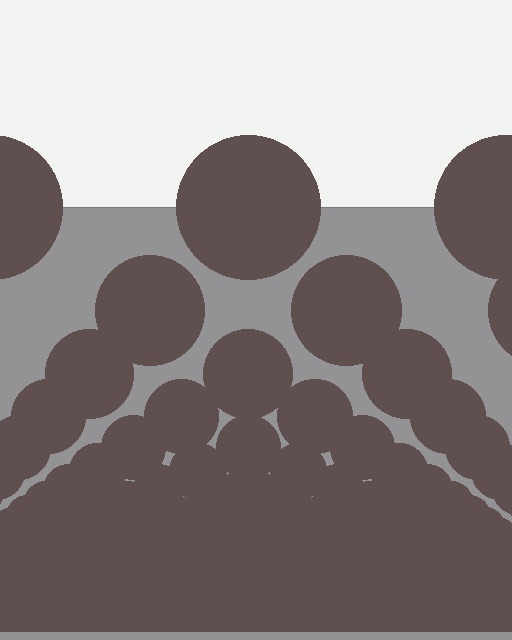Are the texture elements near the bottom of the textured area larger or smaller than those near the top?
Smaller. The gradient is inverted — elements near the bottom are smaller and denser.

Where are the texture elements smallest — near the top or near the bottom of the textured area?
Near the bottom.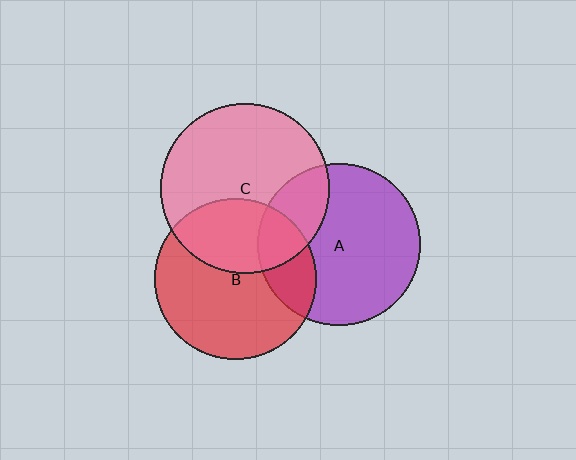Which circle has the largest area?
Circle C (pink).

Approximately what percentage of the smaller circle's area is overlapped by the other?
Approximately 25%.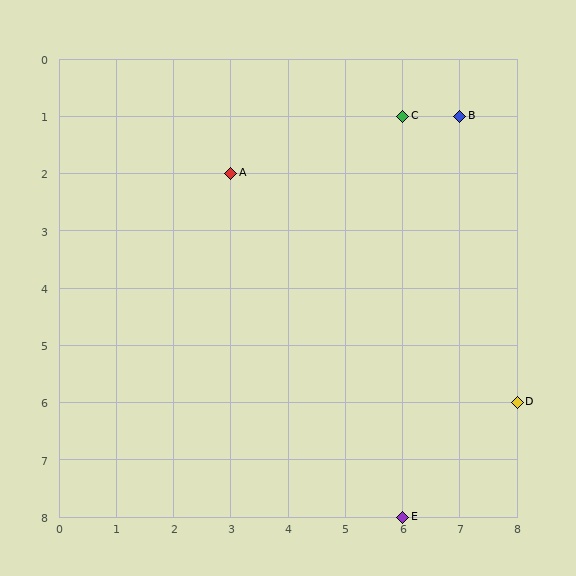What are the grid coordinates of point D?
Point D is at grid coordinates (8, 6).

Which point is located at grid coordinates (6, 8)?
Point E is at (6, 8).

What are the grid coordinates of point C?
Point C is at grid coordinates (6, 1).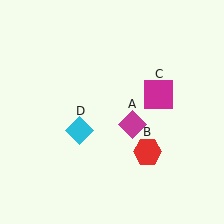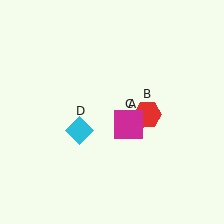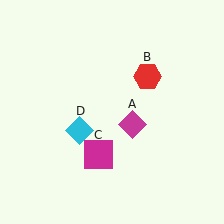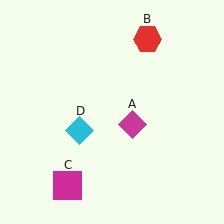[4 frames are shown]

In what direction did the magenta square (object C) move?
The magenta square (object C) moved down and to the left.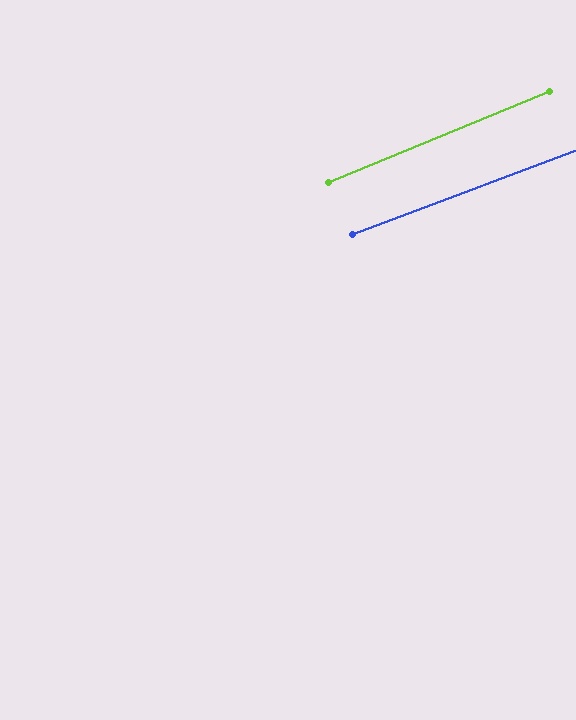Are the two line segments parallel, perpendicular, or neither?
Parallel — their directions differ by only 1.7°.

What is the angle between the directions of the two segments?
Approximately 2 degrees.